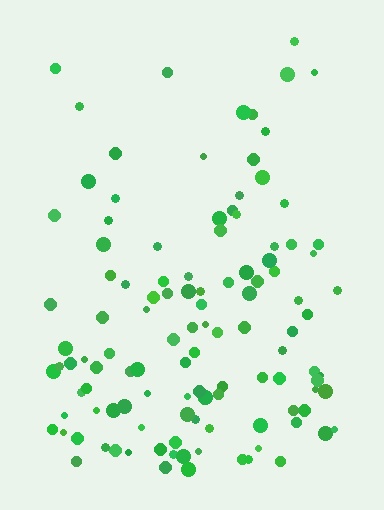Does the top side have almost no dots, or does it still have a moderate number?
Still a moderate number, just noticeably fewer than the bottom.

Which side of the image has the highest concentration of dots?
The bottom.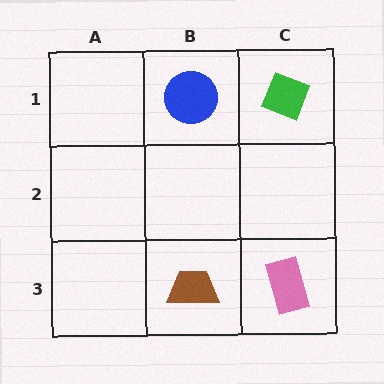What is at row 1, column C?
A green diamond.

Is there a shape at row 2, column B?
No, that cell is empty.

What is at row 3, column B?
A brown trapezoid.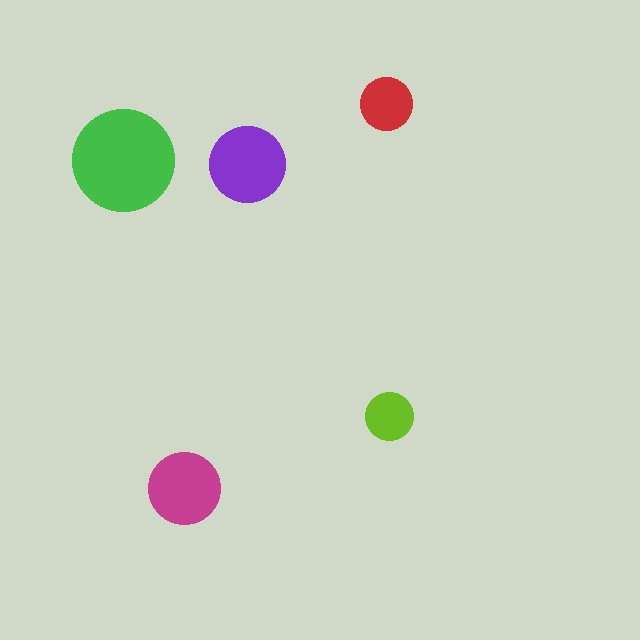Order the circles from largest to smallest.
the green one, the purple one, the magenta one, the red one, the lime one.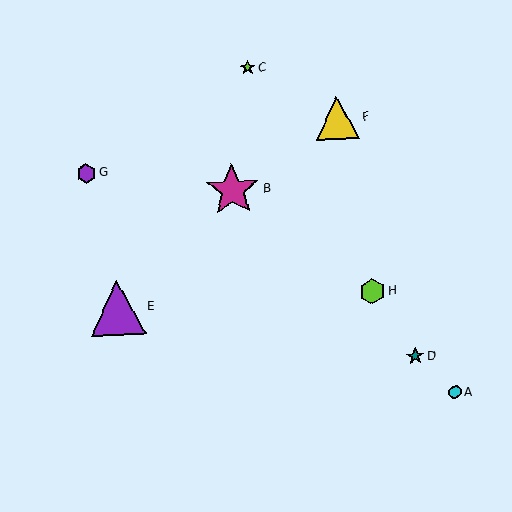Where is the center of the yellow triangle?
The center of the yellow triangle is at (337, 118).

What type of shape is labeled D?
Shape D is a teal star.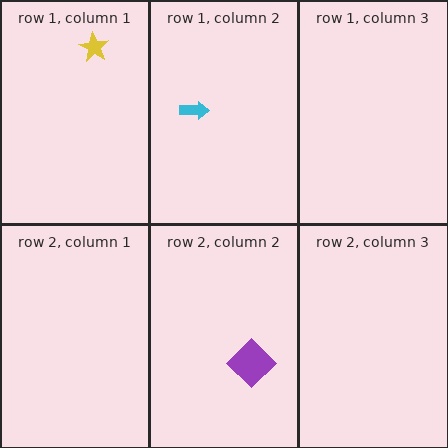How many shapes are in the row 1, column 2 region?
1.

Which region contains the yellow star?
The row 1, column 1 region.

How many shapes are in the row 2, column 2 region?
1.